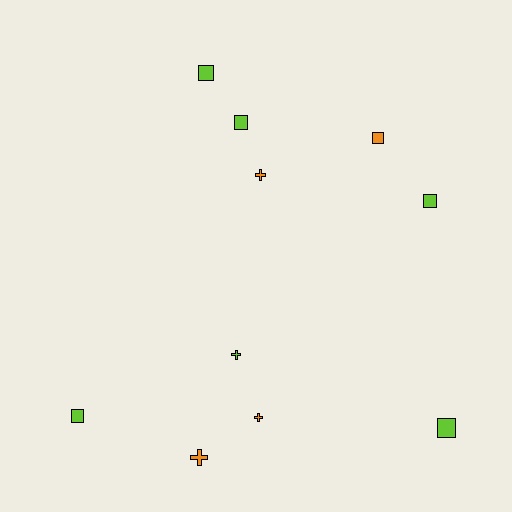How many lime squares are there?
There are 5 lime squares.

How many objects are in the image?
There are 10 objects.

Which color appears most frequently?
Lime, with 6 objects.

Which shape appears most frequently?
Square, with 6 objects.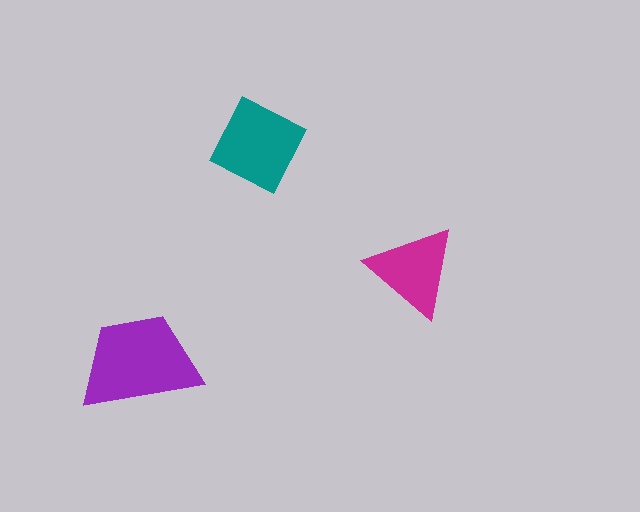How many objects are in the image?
There are 3 objects in the image.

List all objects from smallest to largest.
The magenta triangle, the teal diamond, the purple trapezoid.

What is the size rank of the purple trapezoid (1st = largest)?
1st.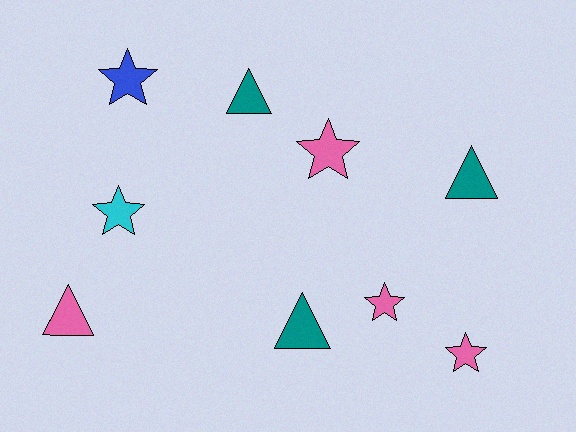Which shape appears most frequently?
Star, with 5 objects.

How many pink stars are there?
There are 3 pink stars.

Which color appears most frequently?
Pink, with 4 objects.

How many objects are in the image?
There are 9 objects.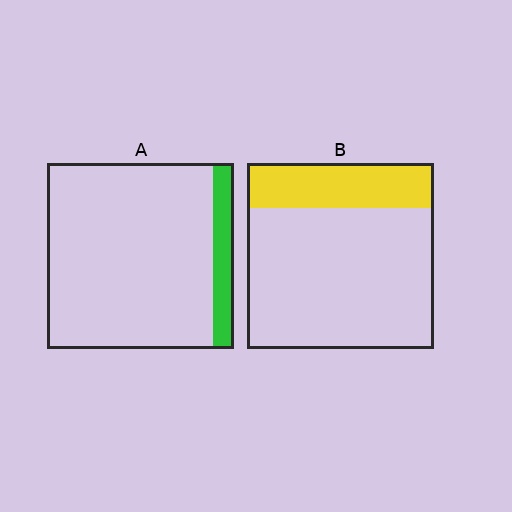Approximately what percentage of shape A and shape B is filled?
A is approximately 10% and B is approximately 25%.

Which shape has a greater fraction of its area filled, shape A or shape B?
Shape B.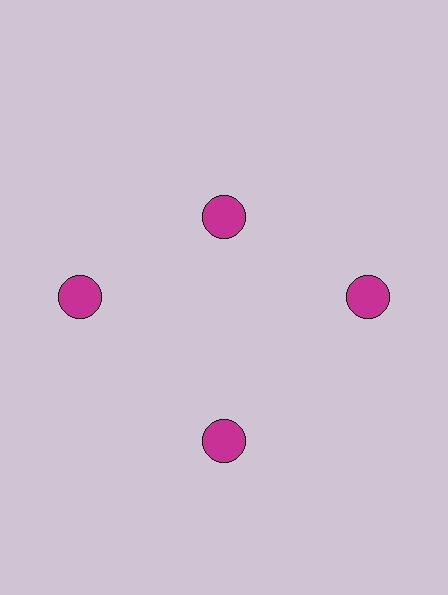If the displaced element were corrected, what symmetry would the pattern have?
It would have 4-fold rotational symmetry — the pattern would map onto itself every 90 degrees.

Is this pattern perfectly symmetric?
No. The 4 magenta circles are arranged in a ring, but one element near the 12 o'clock position is pulled inward toward the center, breaking the 4-fold rotational symmetry.